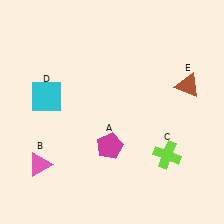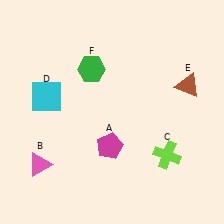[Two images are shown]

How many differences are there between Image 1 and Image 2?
There is 1 difference between the two images.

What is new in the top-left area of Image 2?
A green hexagon (F) was added in the top-left area of Image 2.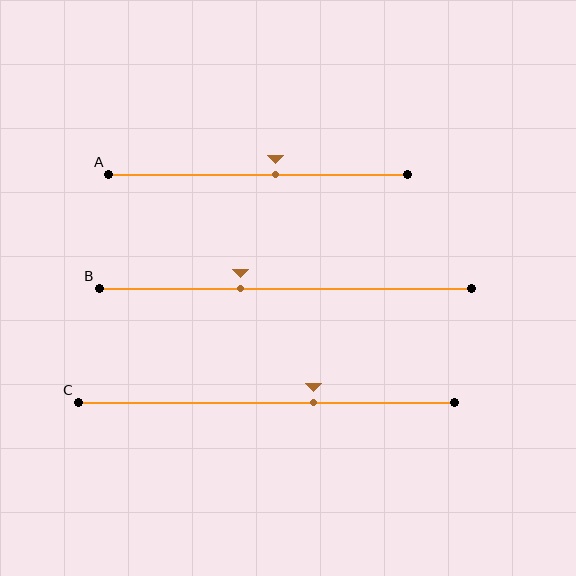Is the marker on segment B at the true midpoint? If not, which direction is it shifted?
No, the marker on segment B is shifted to the left by about 12% of the segment length.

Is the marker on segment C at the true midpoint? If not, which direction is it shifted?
No, the marker on segment C is shifted to the right by about 13% of the segment length.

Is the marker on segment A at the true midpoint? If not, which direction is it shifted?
No, the marker on segment A is shifted to the right by about 6% of the segment length.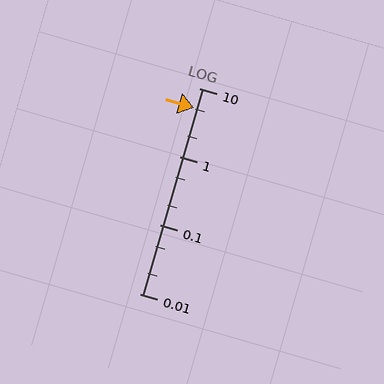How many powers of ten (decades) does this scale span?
The scale spans 3 decades, from 0.01 to 10.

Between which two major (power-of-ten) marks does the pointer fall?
The pointer is between 1 and 10.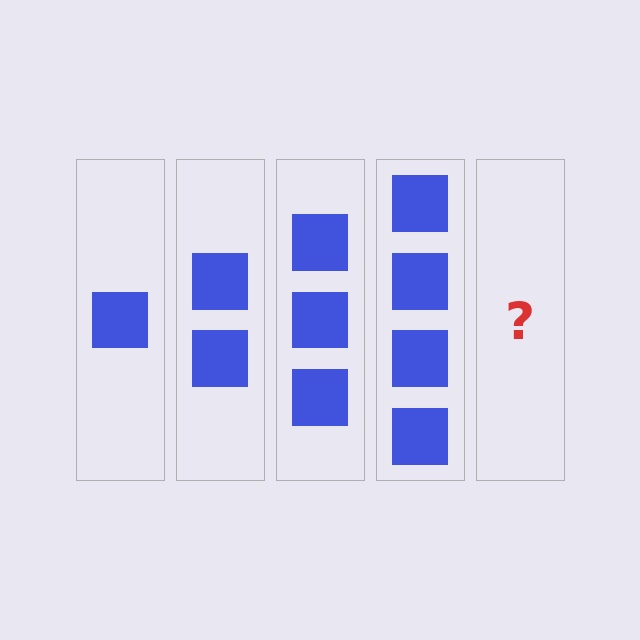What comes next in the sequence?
The next element should be 5 squares.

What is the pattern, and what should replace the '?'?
The pattern is that each step adds one more square. The '?' should be 5 squares.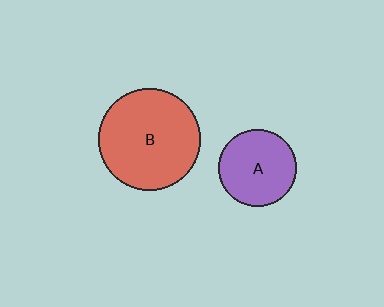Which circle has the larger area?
Circle B (red).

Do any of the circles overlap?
No, none of the circles overlap.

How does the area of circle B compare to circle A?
Approximately 1.7 times.